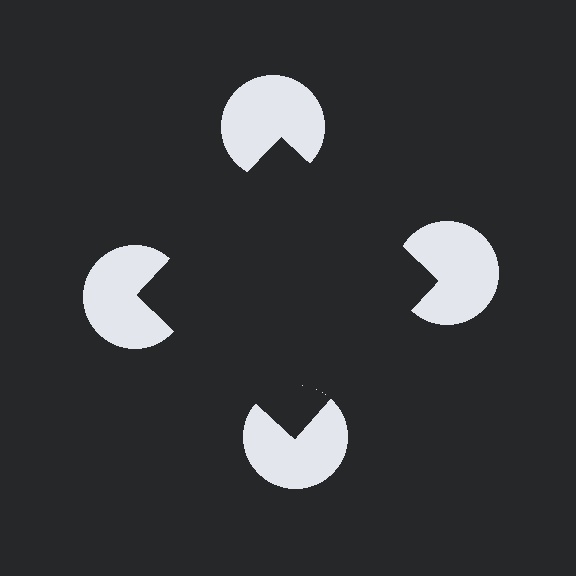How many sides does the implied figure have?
4 sides.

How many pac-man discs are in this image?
There are 4 — one at each vertex of the illusory square.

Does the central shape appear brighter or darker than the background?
It typically appears slightly darker than the background, even though no actual brightness change is drawn.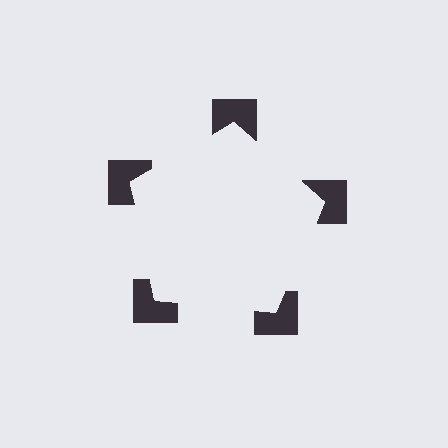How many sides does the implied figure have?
5 sides.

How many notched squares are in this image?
There are 5 — one at each vertex of the illusory pentagon.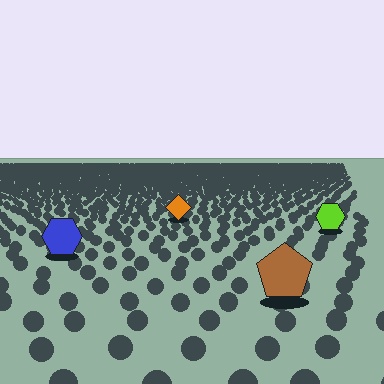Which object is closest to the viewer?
The brown pentagon is closest. The texture marks near it are larger and more spread out.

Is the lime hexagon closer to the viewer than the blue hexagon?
No. The blue hexagon is closer — you can tell from the texture gradient: the ground texture is coarser near it.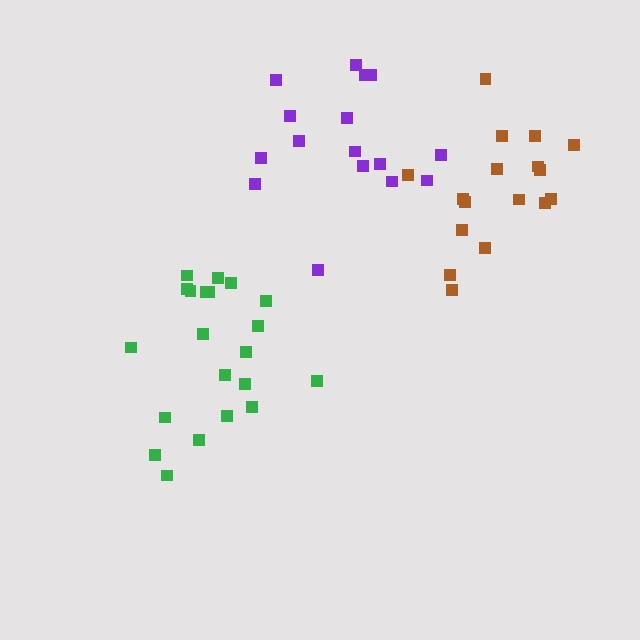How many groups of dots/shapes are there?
There are 3 groups.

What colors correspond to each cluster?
The clusters are colored: purple, green, brown.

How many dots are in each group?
Group 1: 16 dots, Group 2: 21 dots, Group 3: 17 dots (54 total).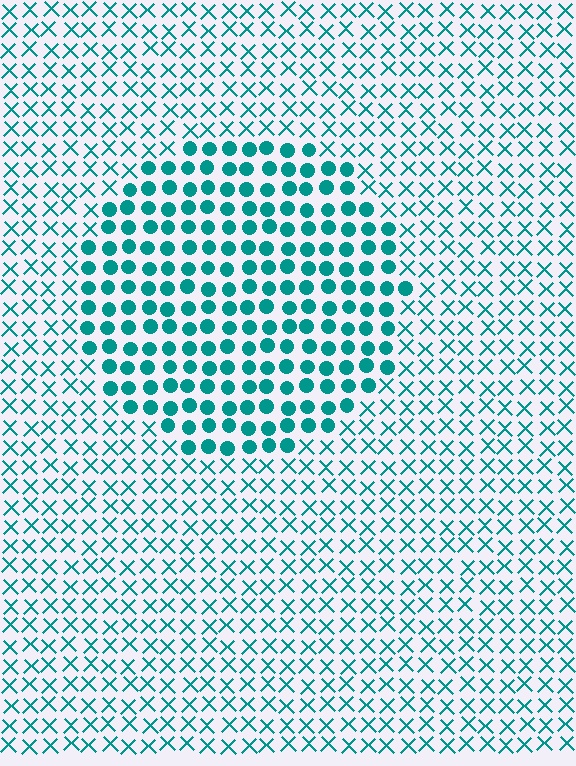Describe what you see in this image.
The image is filled with small teal elements arranged in a uniform grid. A circle-shaped region contains circles, while the surrounding area contains X marks. The boundary is defined purely by the change in element shape.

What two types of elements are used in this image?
The image uses circles inside the circle region and X marks outside it.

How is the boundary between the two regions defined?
The boundary is defined by a change in element shape: circles inside vs. X marks outside. All elements share the same color and spacing.